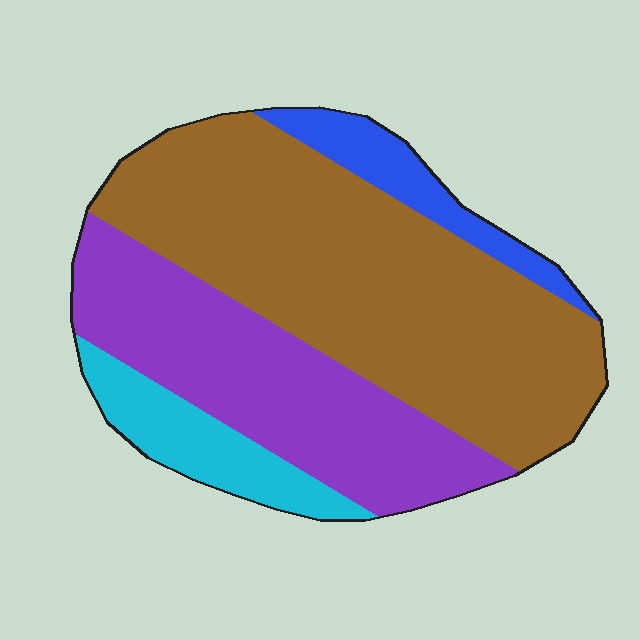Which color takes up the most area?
Brown, at roughly 50%.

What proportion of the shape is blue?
Blue covers around 10% of the shape.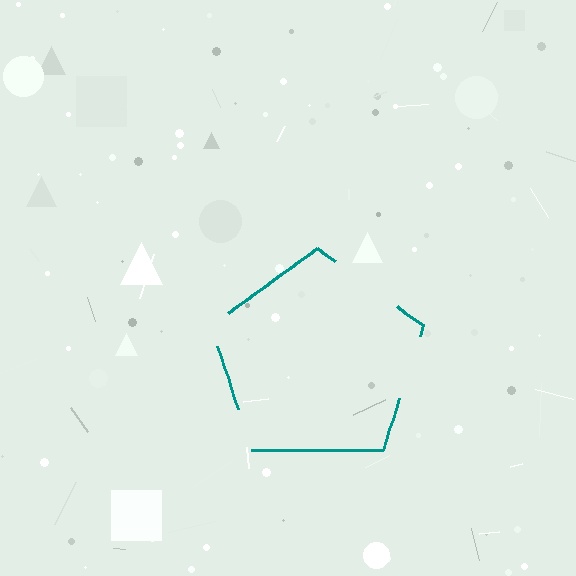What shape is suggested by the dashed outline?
The dashed outline suggests a pentagon.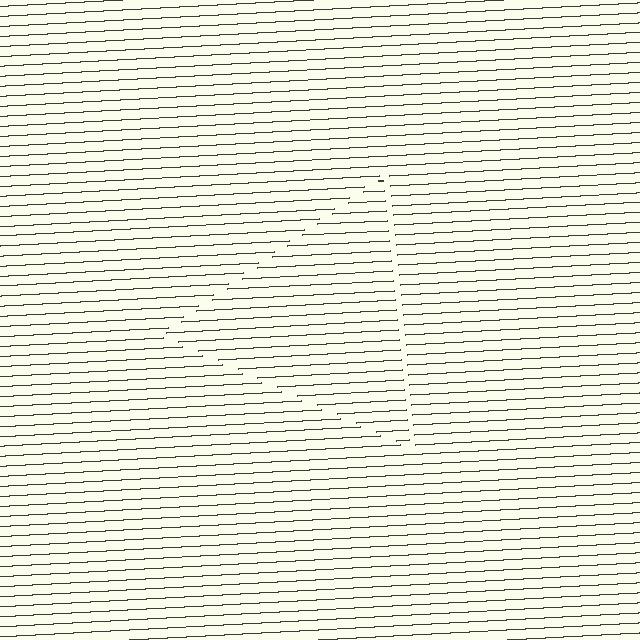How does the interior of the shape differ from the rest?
The interior of the shape contains the same grating, shifted by half a period — the contour is defined by the phase discontinuity where line-ends from the inner and outer gratings abut.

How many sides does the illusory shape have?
3 sides — the line-ends trace a triangle.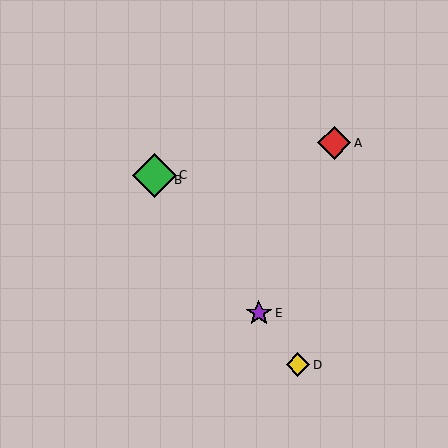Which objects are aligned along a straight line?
Objects B, C, D, E are aligned along a straight line.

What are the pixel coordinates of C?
Object C is at (154, 175).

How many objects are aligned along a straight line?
4 objects (B, C, D, E) are aligned along a straight line.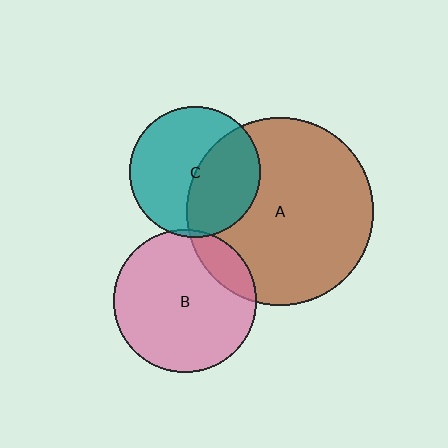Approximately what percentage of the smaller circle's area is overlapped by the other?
Approximately 40%.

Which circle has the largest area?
Circle A (brown).